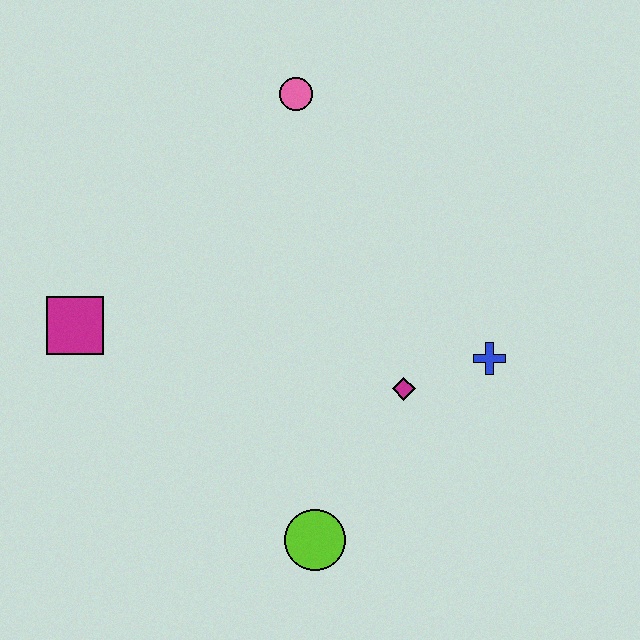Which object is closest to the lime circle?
The magenta diamond is closest to the lime circle.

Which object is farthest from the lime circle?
The pink circle is farthest from the lime circle.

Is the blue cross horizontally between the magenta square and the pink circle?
No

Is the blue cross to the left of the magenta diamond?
No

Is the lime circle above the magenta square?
No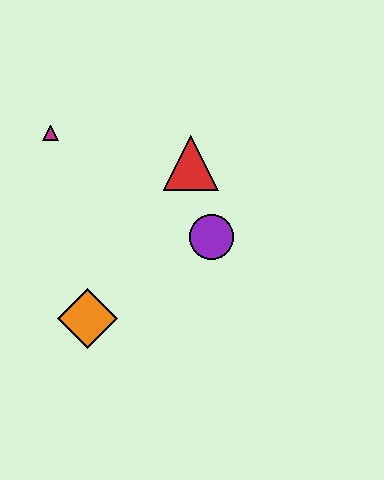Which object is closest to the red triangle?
The purple circle is closest to the red triangle.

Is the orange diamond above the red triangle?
No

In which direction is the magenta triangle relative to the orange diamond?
The magenta triangle is above the orange diamond.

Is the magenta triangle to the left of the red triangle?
Yes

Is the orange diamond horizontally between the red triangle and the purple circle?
No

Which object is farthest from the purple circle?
The magenta triangle is farthest from the purple circle.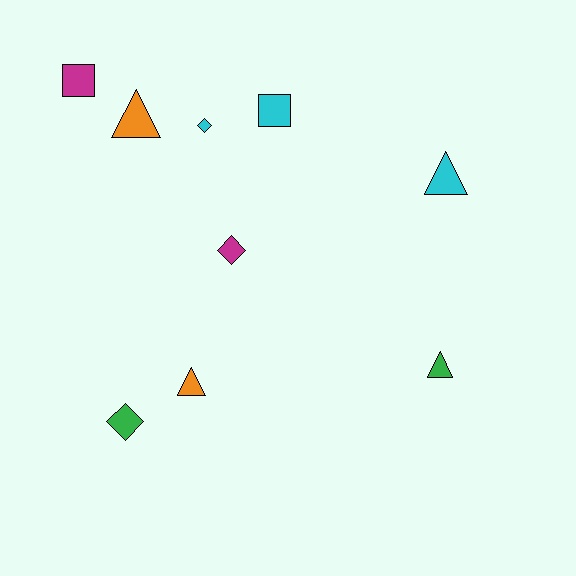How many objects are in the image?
There are 9 objects.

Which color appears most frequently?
Cyan, with 3 objects.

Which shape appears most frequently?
Triangle, with 4 objects.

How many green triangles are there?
There is 1 green triangle.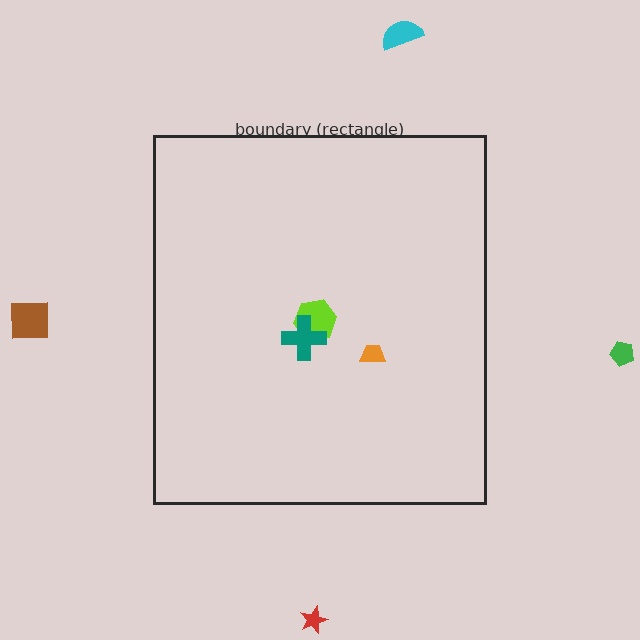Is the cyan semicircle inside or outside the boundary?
Outside.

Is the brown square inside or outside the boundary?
Outside.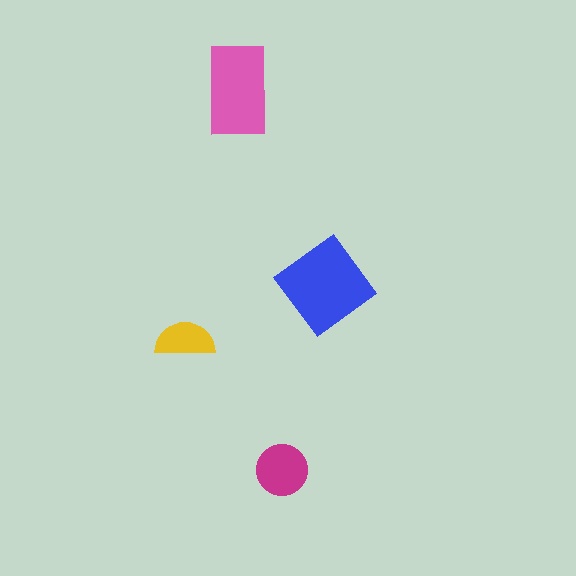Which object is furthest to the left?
The yellow semicircle is leftmost.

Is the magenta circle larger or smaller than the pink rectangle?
Smaller.